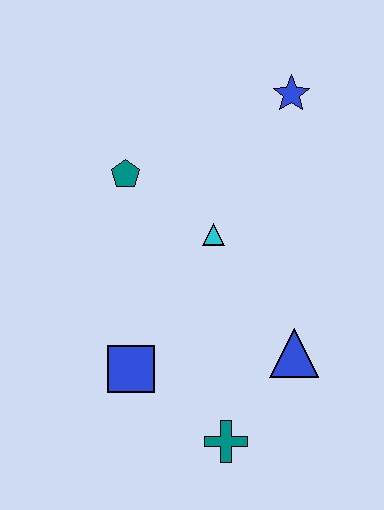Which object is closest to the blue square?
The teal cross is closest to the blue square.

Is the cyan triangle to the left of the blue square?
No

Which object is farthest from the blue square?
The blue star is farthest from the blue square.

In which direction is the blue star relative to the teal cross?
The blue star is above the teal cross.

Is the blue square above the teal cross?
Yes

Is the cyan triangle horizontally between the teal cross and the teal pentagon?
Yes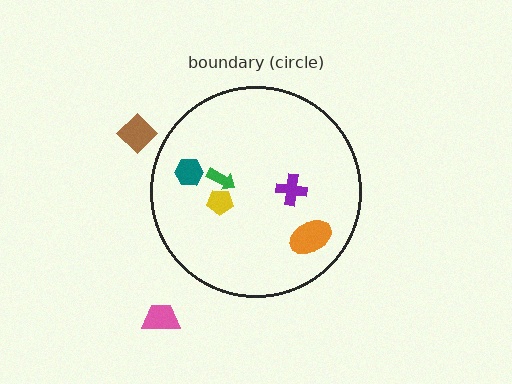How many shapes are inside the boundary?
5 inside, 2 outside.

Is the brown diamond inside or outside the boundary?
Outside.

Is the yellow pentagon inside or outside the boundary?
Inside.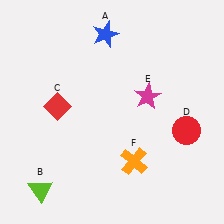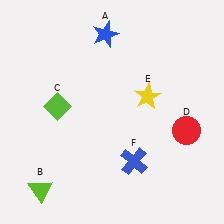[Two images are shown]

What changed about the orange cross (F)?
In Image 1, F is orange. In Image 2, it changed to blue.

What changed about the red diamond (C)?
In Image 1, C is red. In Image 2, it changed to lime.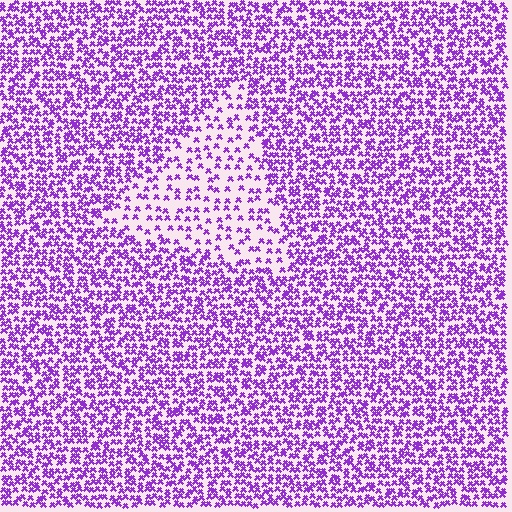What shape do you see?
I see a triangle.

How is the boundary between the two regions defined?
The boundary is defined by a change in element density (approximately 2.2x ratio). All elements are the same color, size, and shape.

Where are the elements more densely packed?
The elements are more densely packed outside the triangle boundary.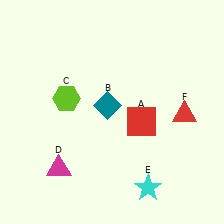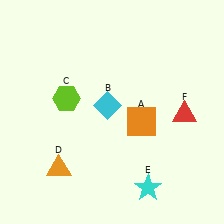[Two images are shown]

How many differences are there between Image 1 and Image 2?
There are 3 differences between the two images.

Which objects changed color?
A changed from red to orange. B changed from teal to cyan. D changed from magenta to orange.